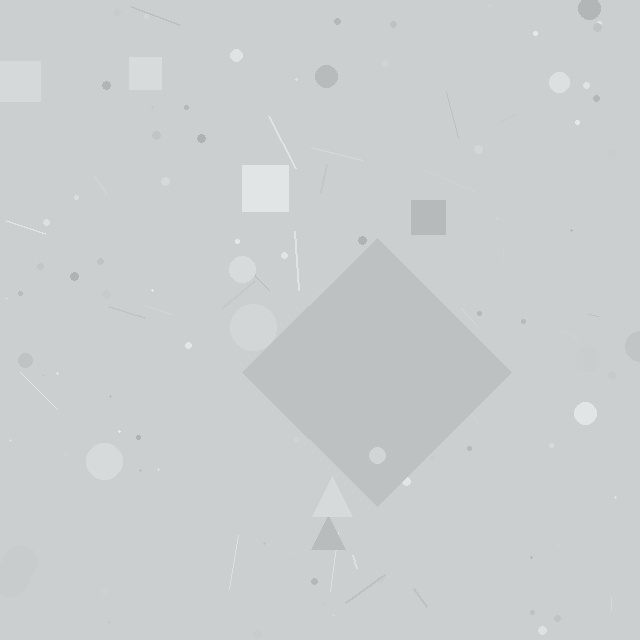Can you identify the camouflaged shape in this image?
The camouflaged shape is a diamond.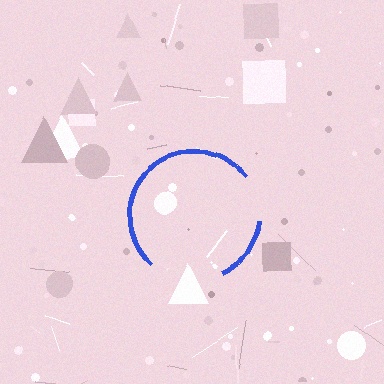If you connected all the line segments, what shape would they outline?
They would outline a circle.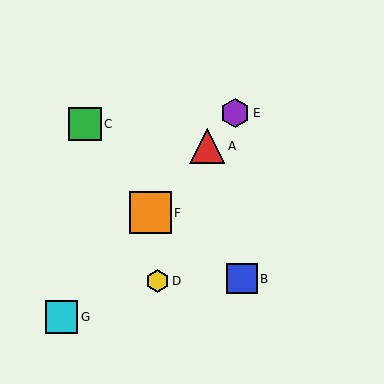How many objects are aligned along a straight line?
4 objects (A, E, F, G) are aligned along a straight line.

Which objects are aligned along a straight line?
Objects A, E, F, G are aligned along a straight line.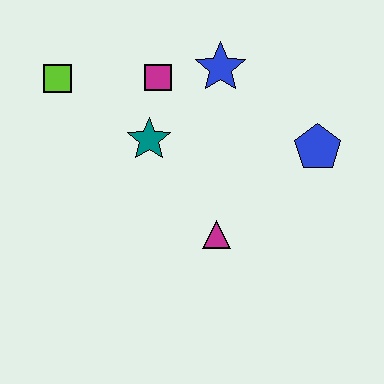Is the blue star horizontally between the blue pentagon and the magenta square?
Yes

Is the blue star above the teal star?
Yes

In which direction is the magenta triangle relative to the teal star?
The magenta triangle is below the teal star.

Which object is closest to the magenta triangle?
The teal star is closest to the magenta triangle.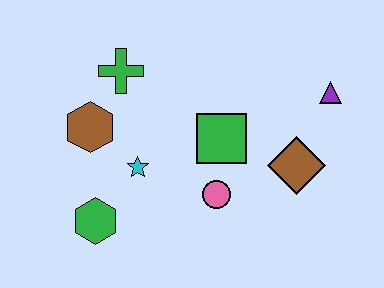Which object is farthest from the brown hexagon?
The purple triangle is farthest from the brown hexagon.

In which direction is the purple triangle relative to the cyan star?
The purple triangle is to the right of the cyan star.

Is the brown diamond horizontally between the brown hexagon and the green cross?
No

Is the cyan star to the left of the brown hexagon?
No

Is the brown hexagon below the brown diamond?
No